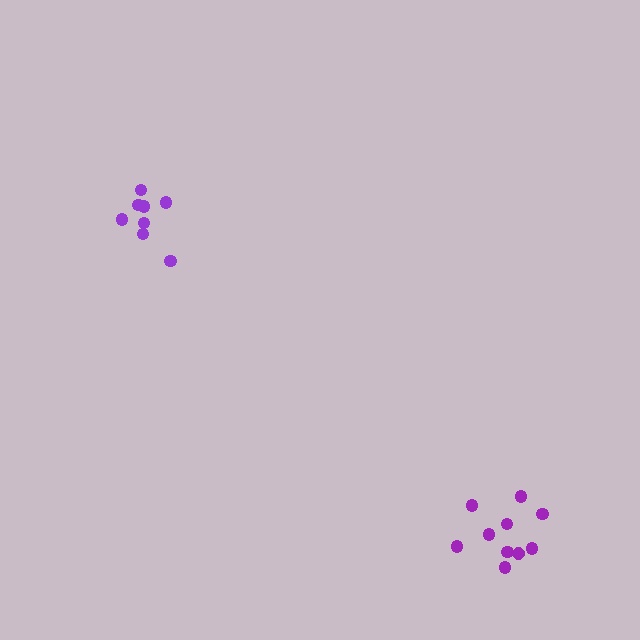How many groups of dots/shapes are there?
There are 2 groups.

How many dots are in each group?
Group 1: 8 dots, Group 2: 10 dots (18 total).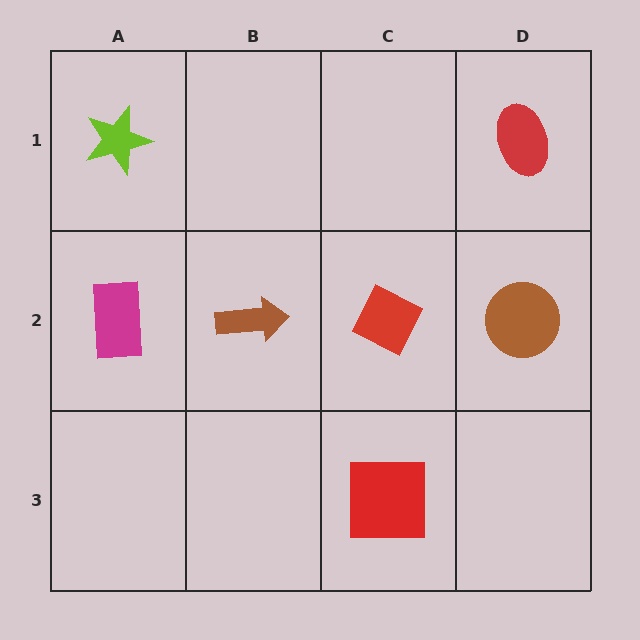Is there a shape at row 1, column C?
No, that cell is empty.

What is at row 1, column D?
A red ellipse.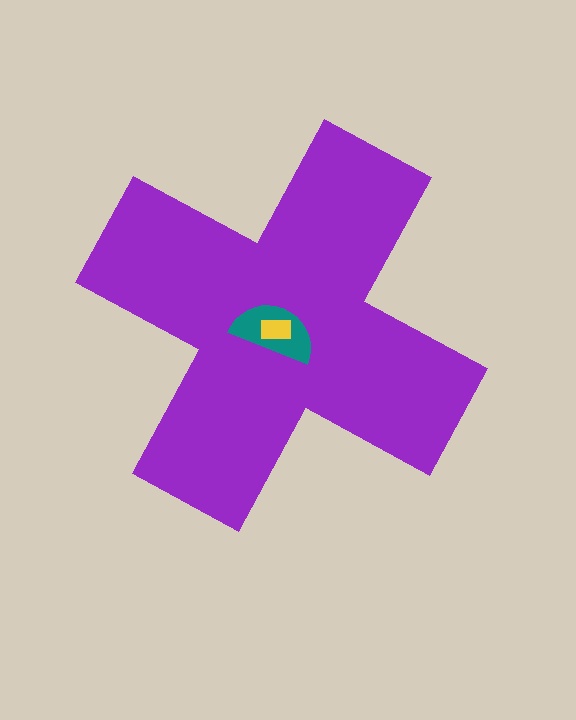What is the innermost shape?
The yellow rectangle.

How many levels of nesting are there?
3.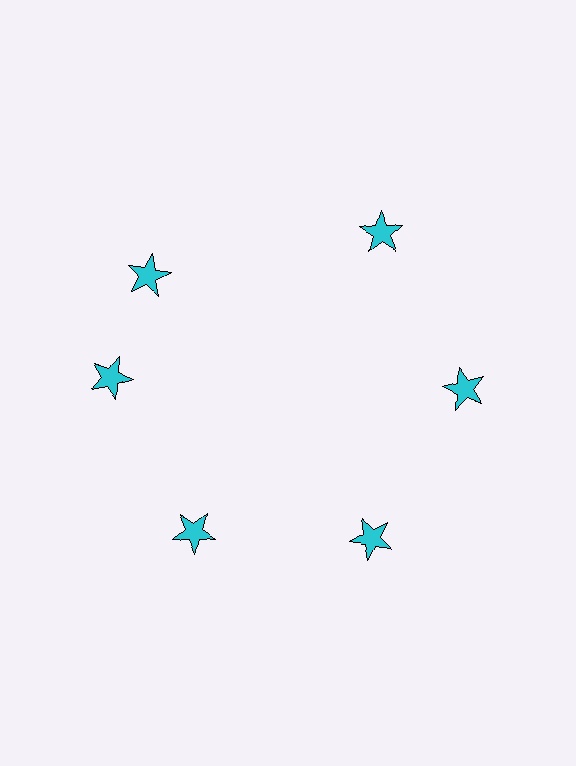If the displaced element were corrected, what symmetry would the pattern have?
It would have 6-fold rotational symmetry — the pattern would map onto itself every 60 degrees.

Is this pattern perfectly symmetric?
No. The 6 cyan stars are arranged in a ring, but one element near the 11 o'clock position is rotated out of alignment along the ring, breaking the 6-fold rotational symmetry.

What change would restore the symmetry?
The symmetry would be restored by rotating it back into even spacing with its neighbors so that all 6 stars sit at equal angles and equal distance from the center.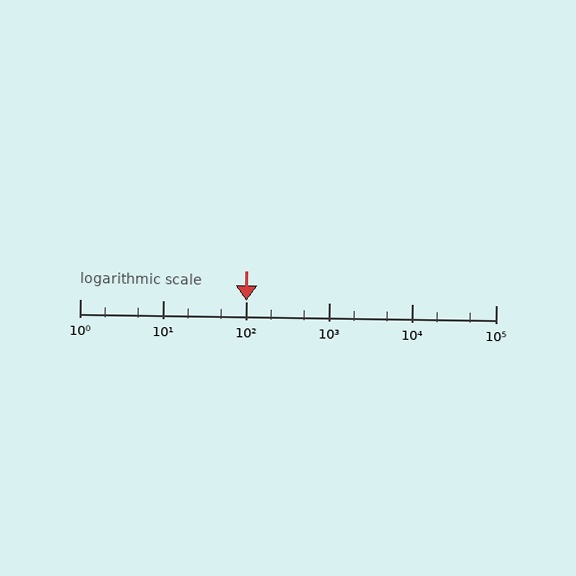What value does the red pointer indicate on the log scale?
The pointer indicates approximately 100.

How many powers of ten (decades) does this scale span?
The scale spans 5 decades, from 1 to 100000.